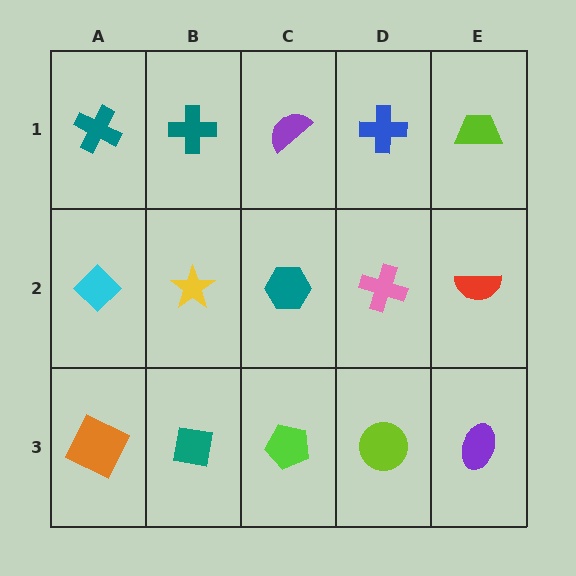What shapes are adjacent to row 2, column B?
A teal cross (row 1, column B), a teal square (row 3, column B), a cyan diamond (row 2, column A), a teal hexagon (row 2, column C).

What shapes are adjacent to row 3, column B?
A yellow star (row 2, column B), an orange square (row 3, column A), a lime pentagon (row 3, column C).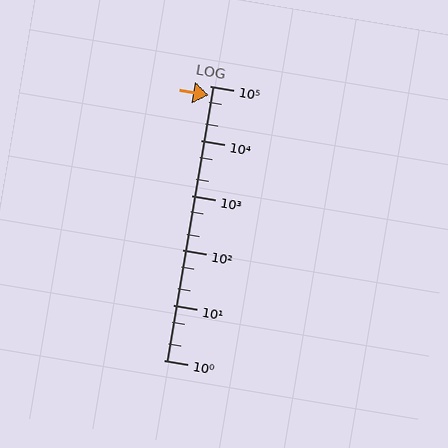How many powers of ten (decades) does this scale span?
The scale spans 5 decades, from 1 to 100000.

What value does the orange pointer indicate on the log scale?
The pointer indicates approximately 67000.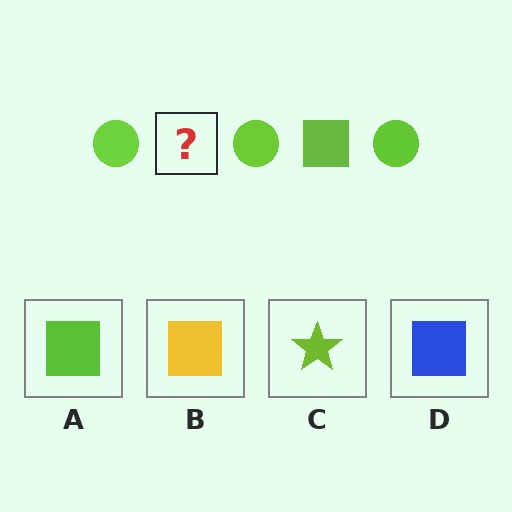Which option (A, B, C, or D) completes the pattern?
A.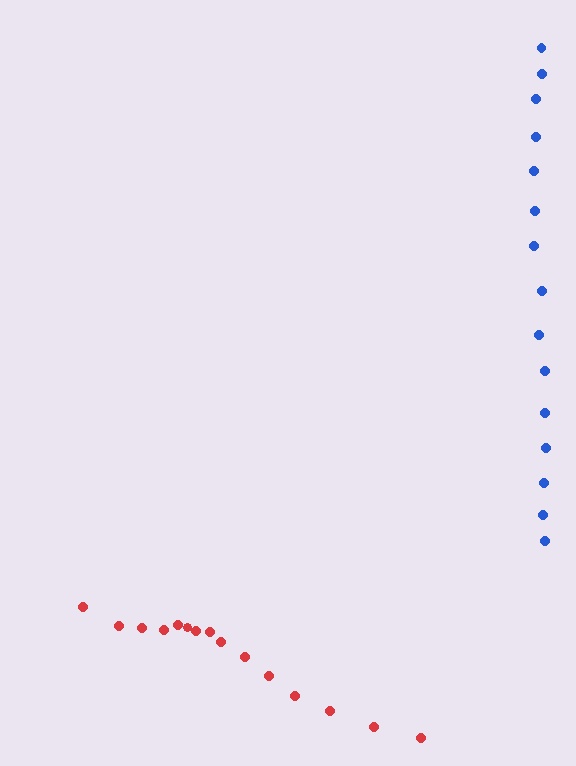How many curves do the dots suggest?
There are 2 distinct paths.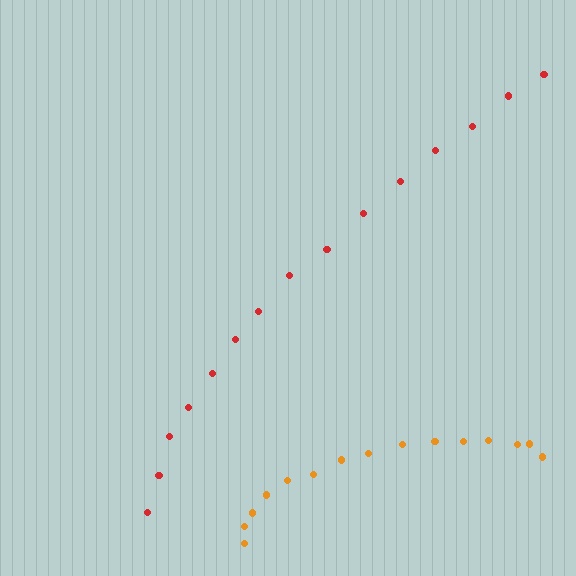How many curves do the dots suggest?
There are 2 distinct paths.